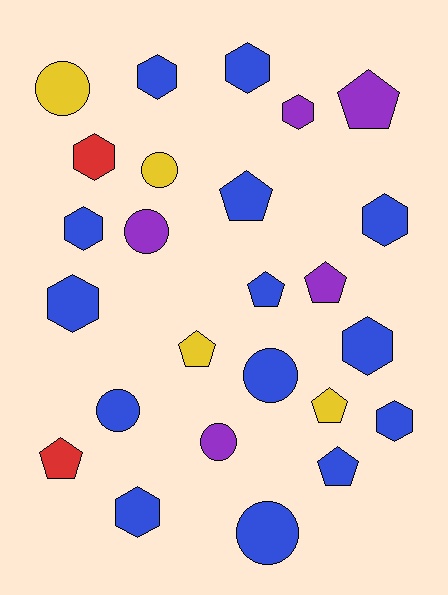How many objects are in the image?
There are 25 objects.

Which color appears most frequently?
Blue, with 14 objects.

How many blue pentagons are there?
There are 3 blue pentagons.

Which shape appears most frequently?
Hexagon, with 10 objects.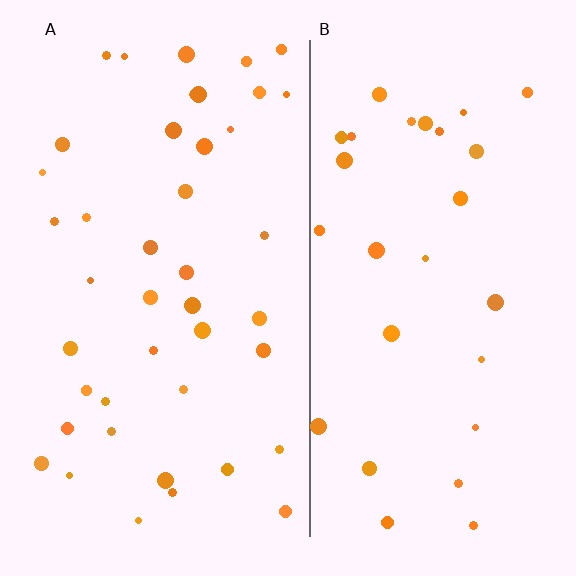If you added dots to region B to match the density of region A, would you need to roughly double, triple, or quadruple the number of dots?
Approximately double.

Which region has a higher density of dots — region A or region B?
A (the left).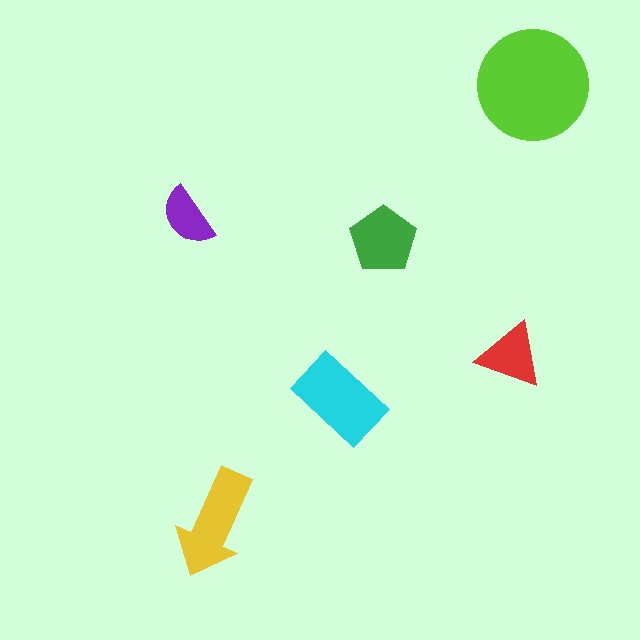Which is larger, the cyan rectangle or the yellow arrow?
The cyan rectangle.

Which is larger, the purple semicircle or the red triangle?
The red triangle.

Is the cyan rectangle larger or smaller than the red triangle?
Larger.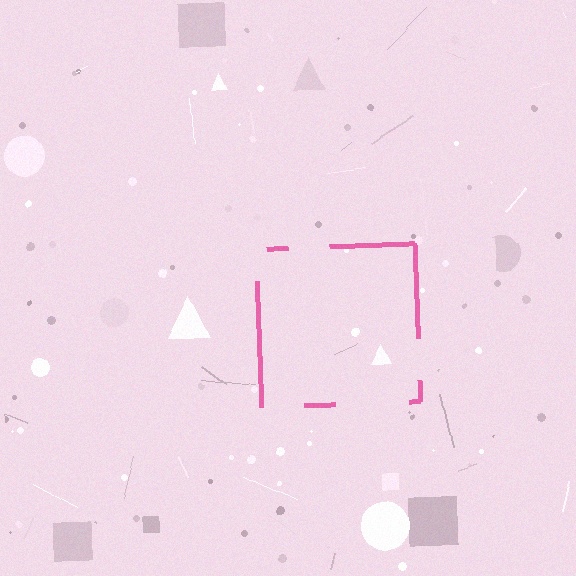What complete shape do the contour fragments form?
The contour fragments form a square.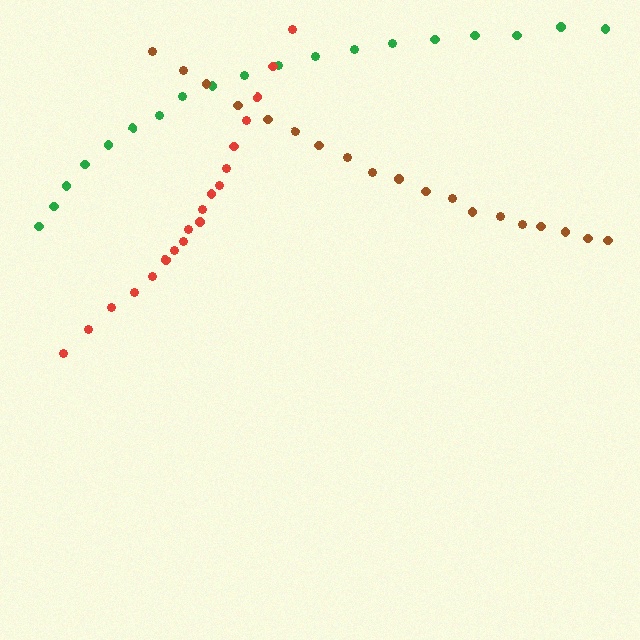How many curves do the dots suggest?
There are 3 distinct paths.